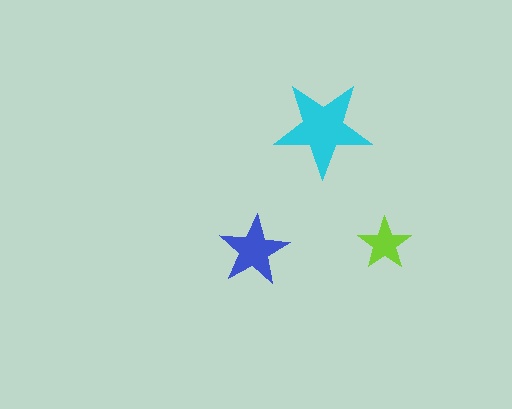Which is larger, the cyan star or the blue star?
The cyan one.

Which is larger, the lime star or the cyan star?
The cyan one.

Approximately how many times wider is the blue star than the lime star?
About 1.5 times wider.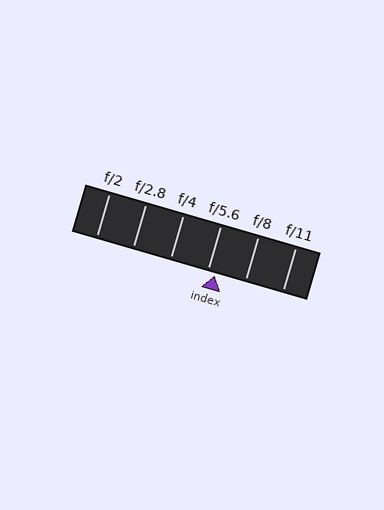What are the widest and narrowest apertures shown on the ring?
The widest aperture shown is f/2 and the narrowest is f/11.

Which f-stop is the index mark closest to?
The index mark is closest to f/5.6.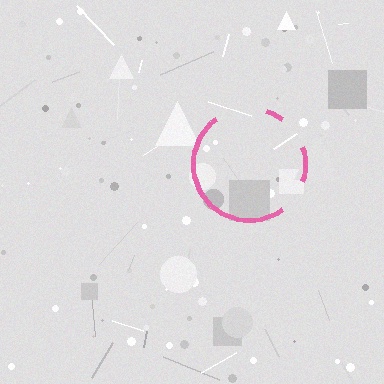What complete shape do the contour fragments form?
The contour fragments form a circle.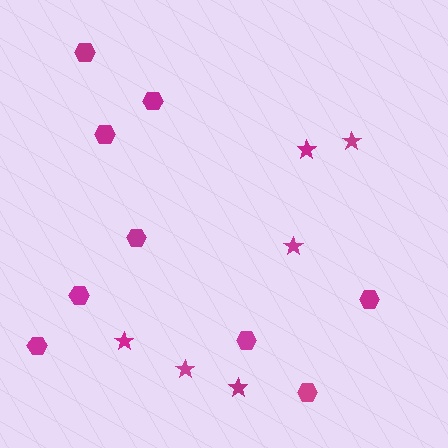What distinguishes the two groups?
There are 2 groups: one group of hexagons (9) and one group of stars (6).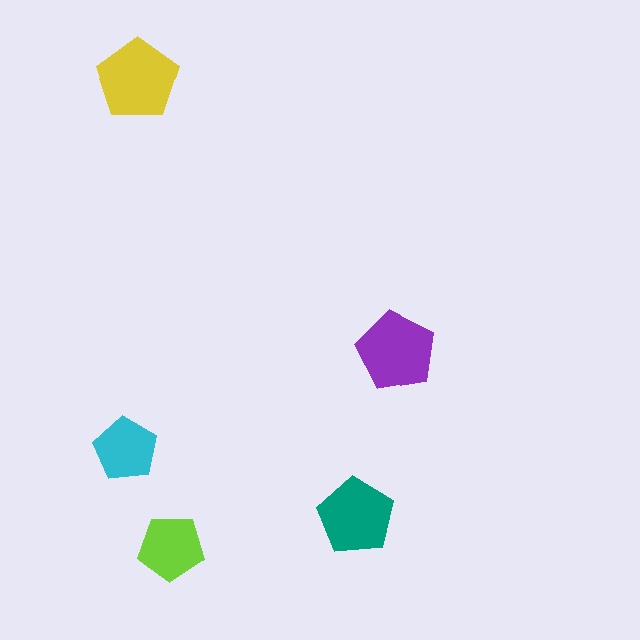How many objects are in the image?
There are 5 objects in the image.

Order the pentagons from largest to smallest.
the yellow one, the purple one, the teal one, the lime one, the cyan one.